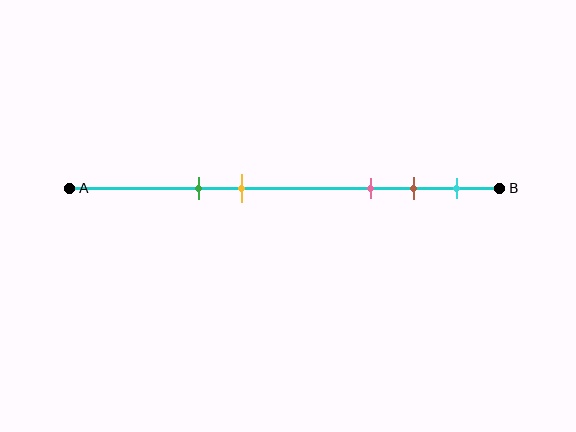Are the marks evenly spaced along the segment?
No, the marks are not evenly spaced.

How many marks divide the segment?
There are 5 marks dividing the segment.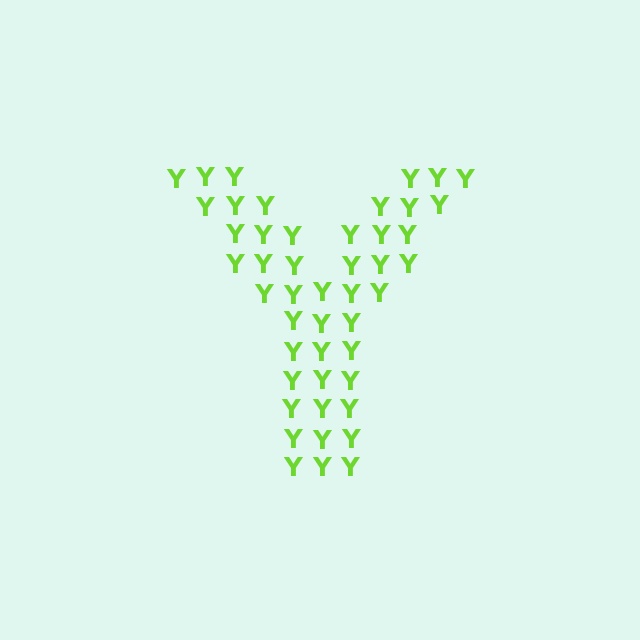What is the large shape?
The large shape is the letter Y.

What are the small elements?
The small elements are letter Y's.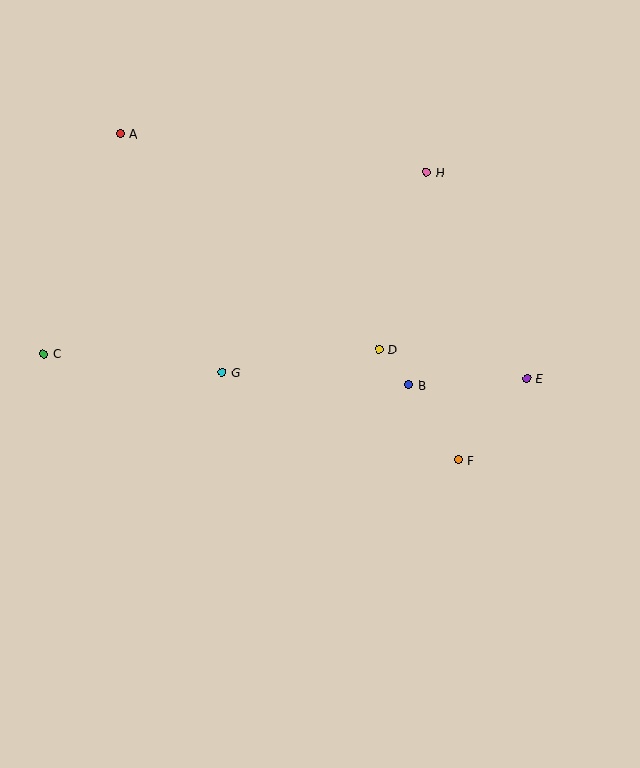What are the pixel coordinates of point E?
Point E is at (527, 378).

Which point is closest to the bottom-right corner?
Point F is closest to the bottom-right corner.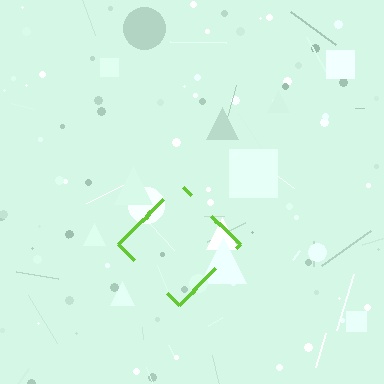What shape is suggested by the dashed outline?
The dashed outline suggests a diamond.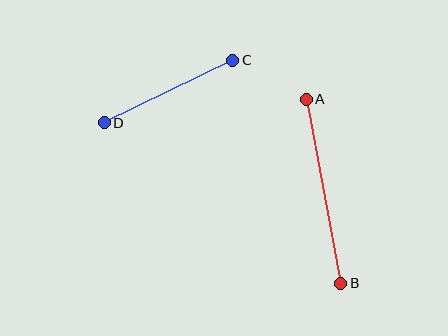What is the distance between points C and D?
The distance is approximately 143 pixels.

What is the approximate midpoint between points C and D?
The midpoint is at approximately (169, 91) pixels.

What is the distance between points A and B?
The distance is approximately 187 pixels.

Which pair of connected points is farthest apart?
Points A and B are farthest apart.